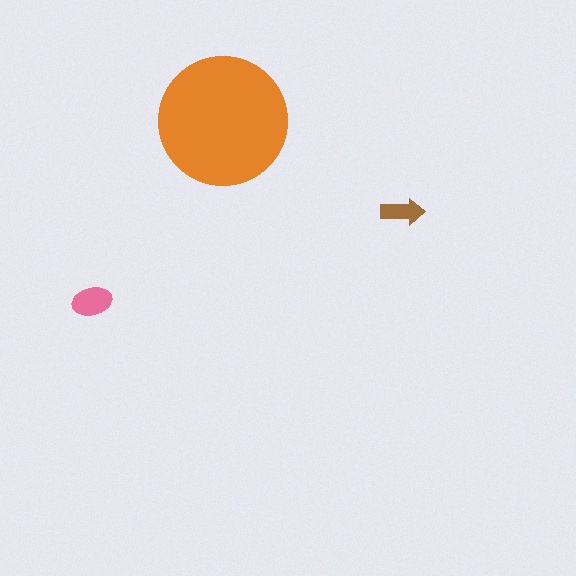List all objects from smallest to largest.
The brown arrow, the pink ellipse, the orange circle.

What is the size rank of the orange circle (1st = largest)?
1st.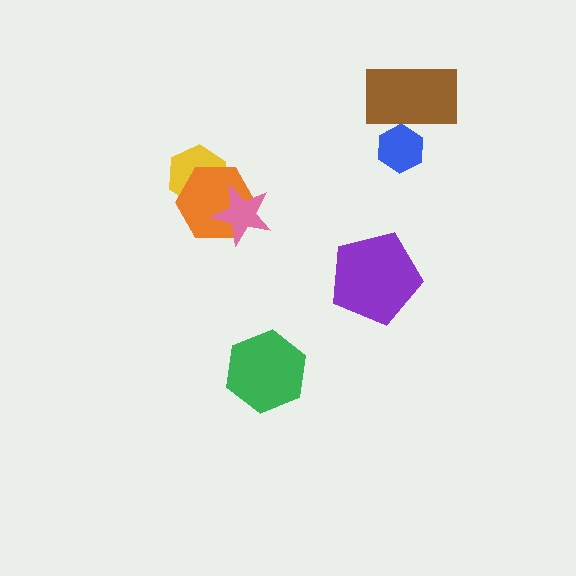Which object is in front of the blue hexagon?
The brown rectangle is in front of the blue hexagon.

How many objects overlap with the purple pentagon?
0 objects overlap with the purple pentagon.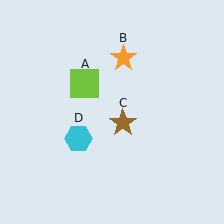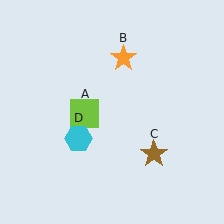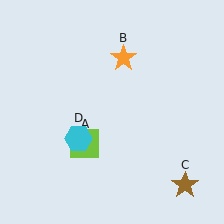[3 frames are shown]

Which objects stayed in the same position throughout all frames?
Orange star (object B) and cyan hexagon (object D) remained stationary.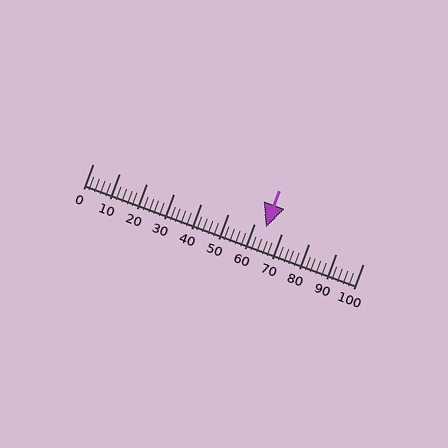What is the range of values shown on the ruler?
The ruler shows values from 0 to 100.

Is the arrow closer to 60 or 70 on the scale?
The arrow is closer to 60.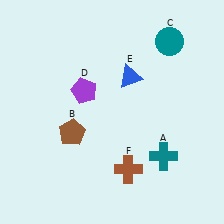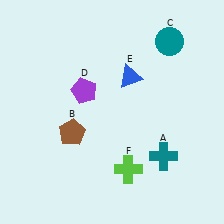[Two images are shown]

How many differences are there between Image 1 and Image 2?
There is 1 difference between the two images.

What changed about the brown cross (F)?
In Image 1, F is brown. In Image 2, it changed to lime.